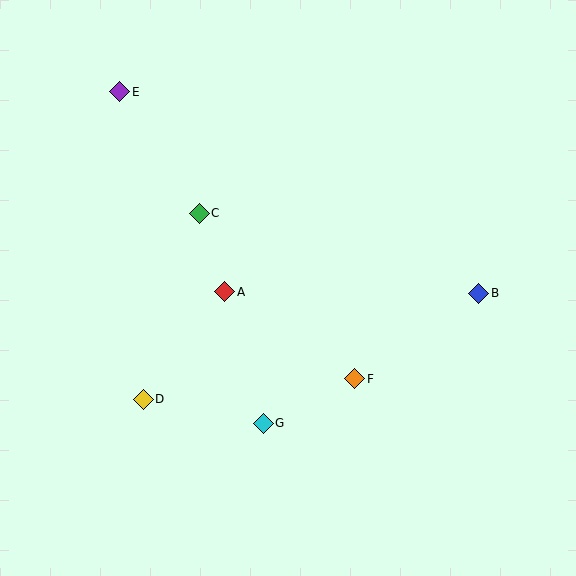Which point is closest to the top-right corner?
Point B is closest to the top-right corner.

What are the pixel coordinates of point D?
Point D is at (143, 399).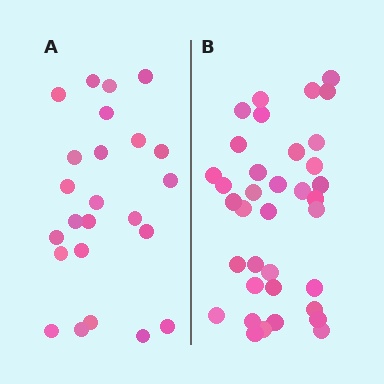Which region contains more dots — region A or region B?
Region B (the right region) has more dots.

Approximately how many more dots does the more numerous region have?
Region B has roughly 12 or so more dots than region A.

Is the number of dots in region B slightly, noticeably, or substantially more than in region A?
Region B has substantially more. The ratio is roughly 1.5 to 1.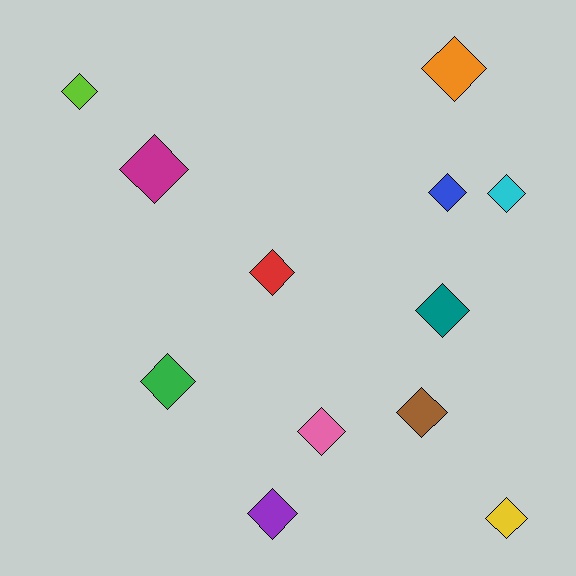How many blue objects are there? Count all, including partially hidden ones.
There is 1 blue object.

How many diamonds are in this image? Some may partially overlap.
There are 12 diamonds.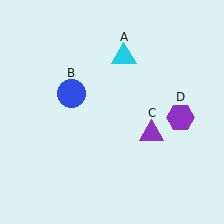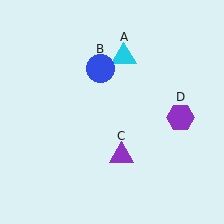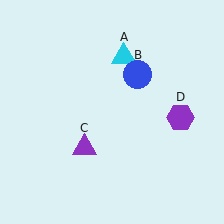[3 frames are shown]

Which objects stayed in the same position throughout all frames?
Cyan triangle (object A) and purple hexagon (object D) remained stationary.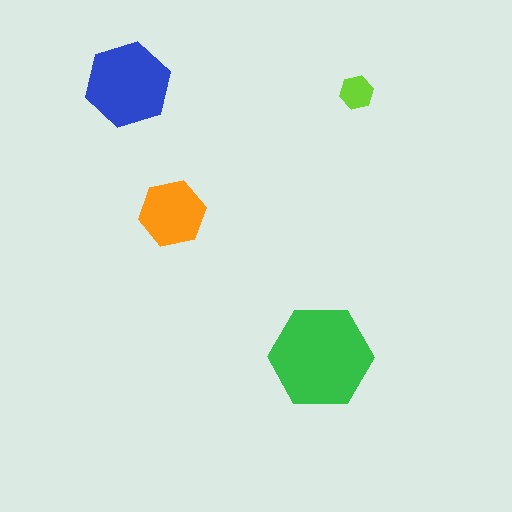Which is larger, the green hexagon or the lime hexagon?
The green one.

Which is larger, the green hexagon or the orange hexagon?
The green one.